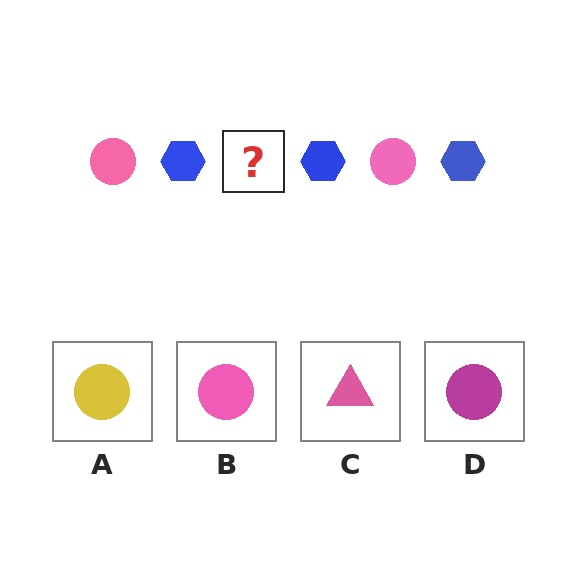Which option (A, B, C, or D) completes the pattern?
B.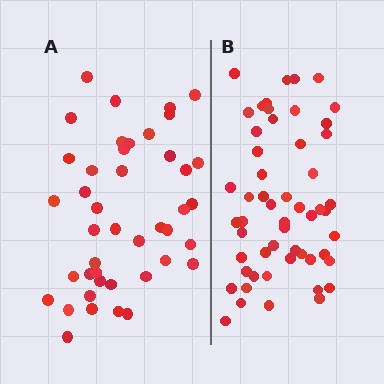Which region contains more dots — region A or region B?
Region B (the right region) has more dots.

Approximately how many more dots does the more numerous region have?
Region B has roughly 12 or so more dots than region A.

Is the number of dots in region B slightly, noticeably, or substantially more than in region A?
Region B has noticeably more, but not dramatically so. The ratio is roughly 1.3 to 1.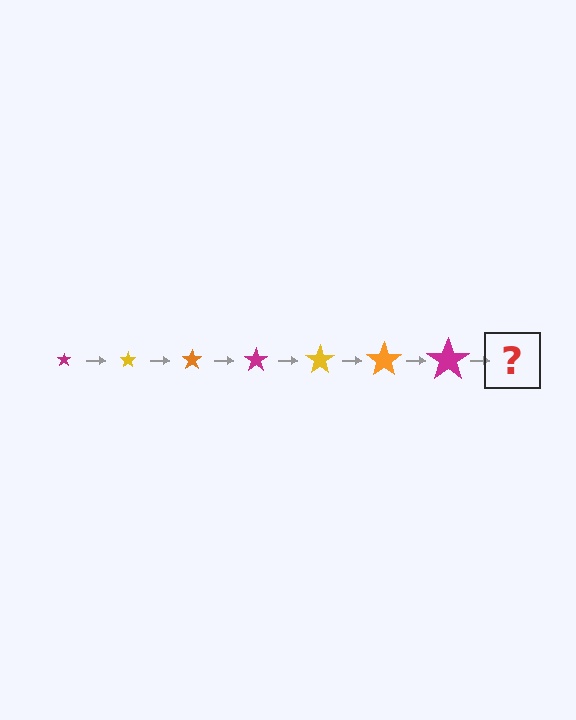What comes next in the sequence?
The next element should be a yellow star, larger than the previous one.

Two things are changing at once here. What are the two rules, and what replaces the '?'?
The two rules are that the star grows larger each step and the color cycles through magenta, yellow, and orange. The '?' should be a yellow star, larger than the previous one.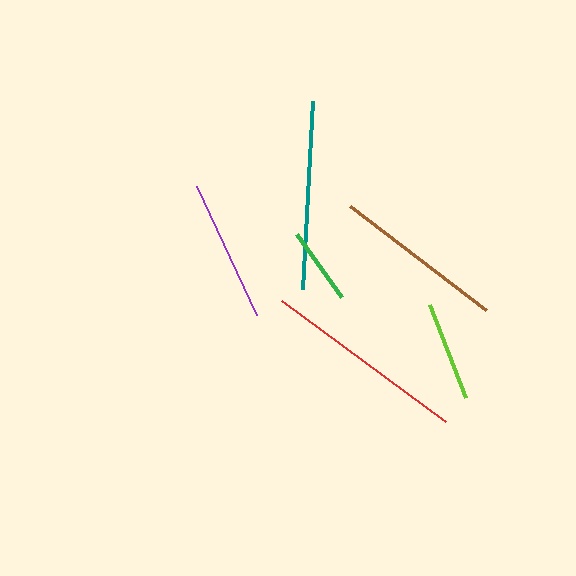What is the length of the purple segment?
The purple segment is approximately 142 pixels long.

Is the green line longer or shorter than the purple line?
The purple line is longer than the green line.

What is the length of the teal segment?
The teal segment is approximately 188 pixels long.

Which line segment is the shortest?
The green line is the shortest at approximately 78 pixels.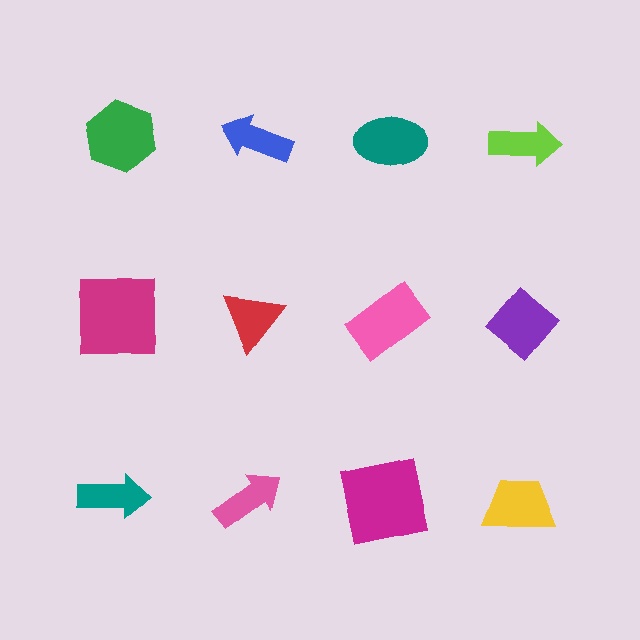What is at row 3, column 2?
A pink arrow.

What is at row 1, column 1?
A green hexagon.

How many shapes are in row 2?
4 shapes.